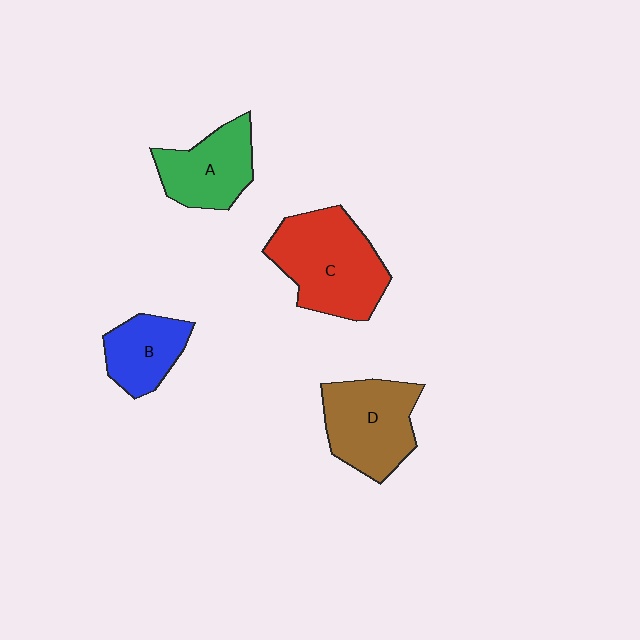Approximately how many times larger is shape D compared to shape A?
Approximately 1.2 times.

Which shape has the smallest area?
Shape B (blue).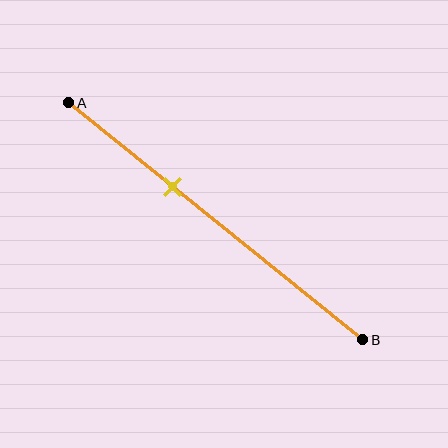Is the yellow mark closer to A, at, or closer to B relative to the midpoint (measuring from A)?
The yellow mark is closer to point A than the midpoint of segment AB.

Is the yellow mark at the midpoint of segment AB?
No, the mark is at about 35% from A, not at the 50% midpoint.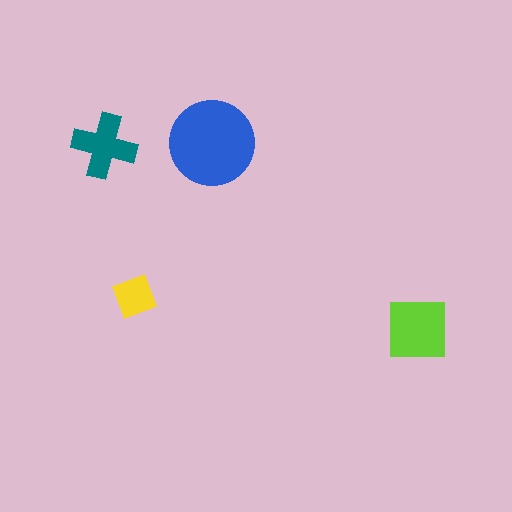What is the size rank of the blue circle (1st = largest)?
1st.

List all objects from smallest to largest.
The yellow diamond, the teal cross, the lime square, the blue circle.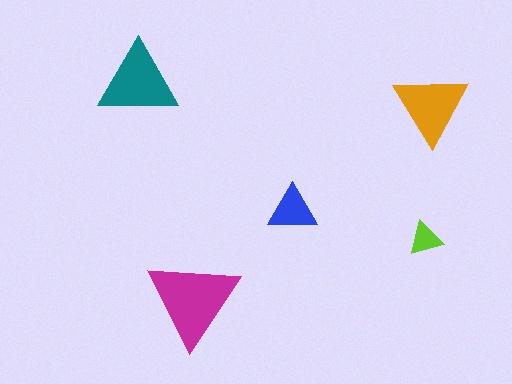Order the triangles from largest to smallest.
the magenta one, the teal one, the orange one, the blue one, the lime one.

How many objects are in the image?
There are 5 objects in the image.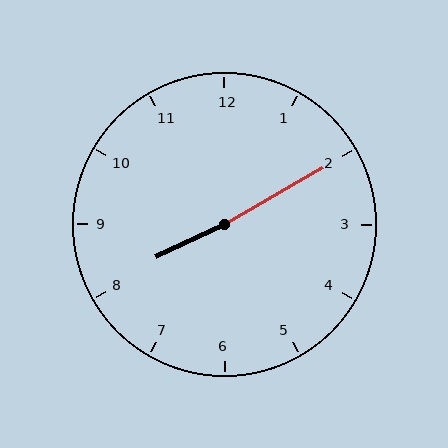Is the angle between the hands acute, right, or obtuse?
It is obtuse.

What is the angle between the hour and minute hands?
Approximately 175 degrees.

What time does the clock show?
8:10.